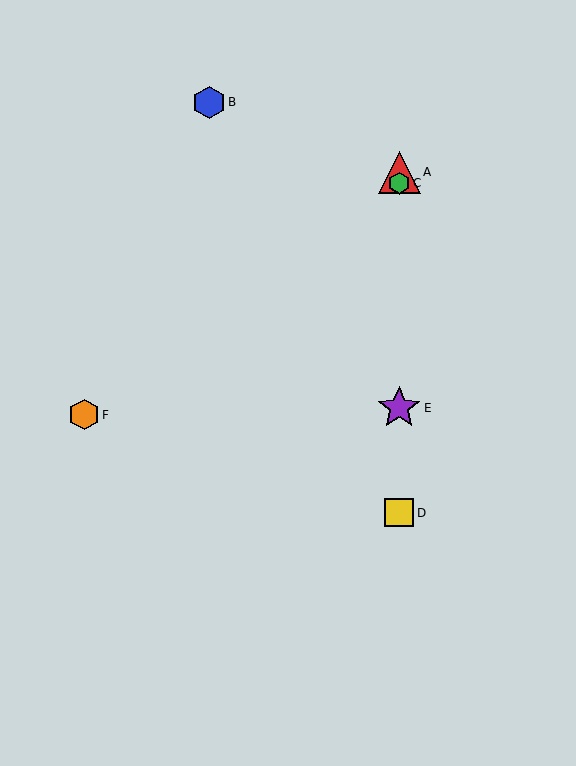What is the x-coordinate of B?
Object B is at x≈209.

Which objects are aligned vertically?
Objects A, C, D, E are aligned vertically.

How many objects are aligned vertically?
4 objects (A, C, D, E) are aligned vertically.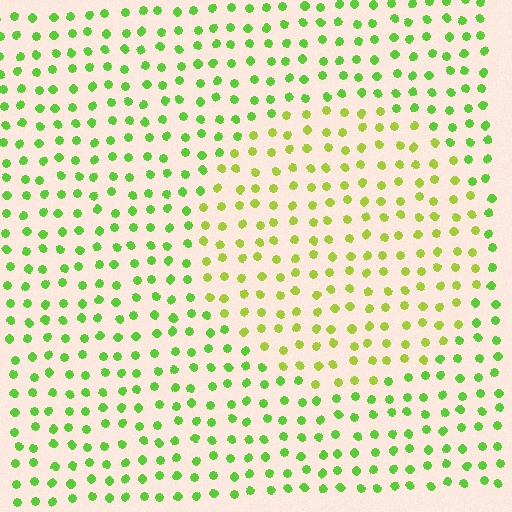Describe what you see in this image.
The image is filled with small lime elements in a uniform arrangement. A circle-shaped region is visible where the elements are tinted to a slightly different hue, forming a subtle color boundary.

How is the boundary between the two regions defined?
The boundary is defined purely by a slight shift in hue (about 29 degrees). Spacing, size, and orientation are identical on both sides.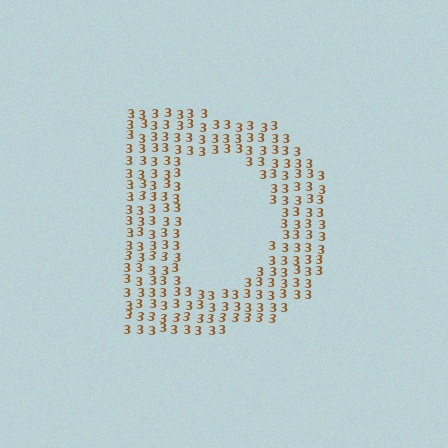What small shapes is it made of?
It is made of small digit 3's.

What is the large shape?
The large shape is the letter D.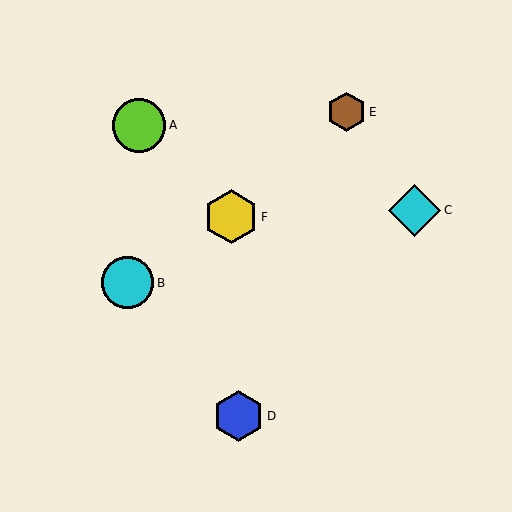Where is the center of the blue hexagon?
The center of the blue hexagon is at (238, 416).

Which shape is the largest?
The yellow hexagon (labeled F) is the largest.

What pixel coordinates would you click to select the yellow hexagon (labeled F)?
Click at (231, 217) to select the yellow hexagon F.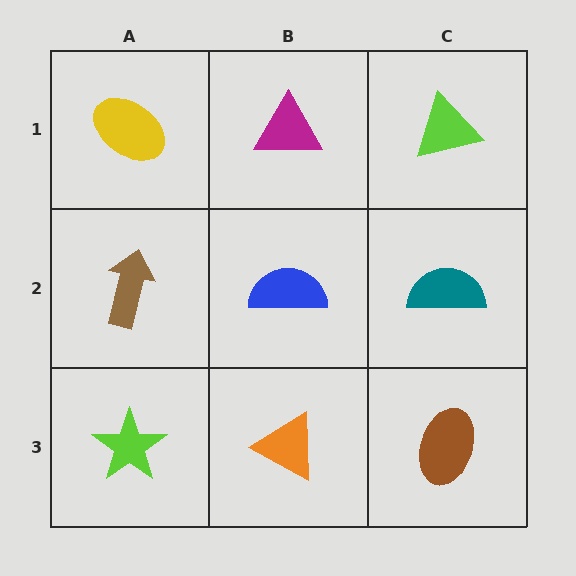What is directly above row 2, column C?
A lime triangle.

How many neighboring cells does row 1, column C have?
2.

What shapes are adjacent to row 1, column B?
A blue semicircle (row 2, column B), a yellow ellipse (row 1, column A), a lime triangle (row 1, column C).